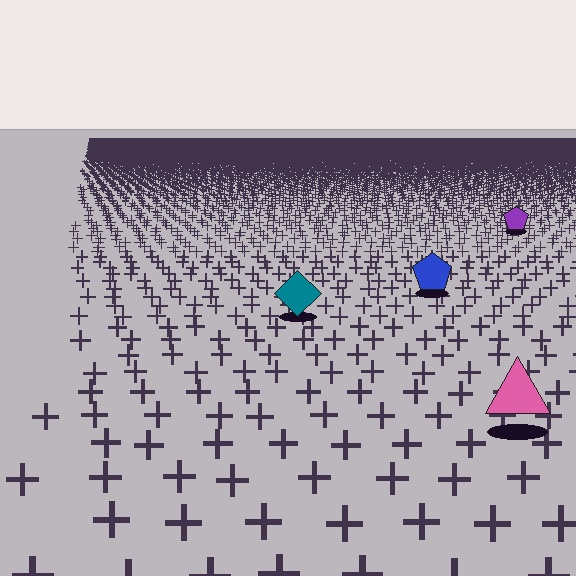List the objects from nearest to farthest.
From nearest to farthest: the pink triangle, the teal diamond, the blue pentagon, the purple pentagon.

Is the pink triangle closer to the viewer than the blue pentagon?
Yes. The pink triangle is closer — you can tell from the texture gradient: the ground texture is coarser near it.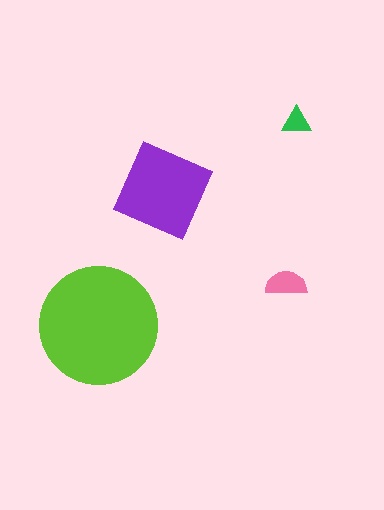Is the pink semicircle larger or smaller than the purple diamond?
Smaller.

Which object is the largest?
The lime circle.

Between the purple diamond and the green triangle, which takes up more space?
The purple diamond.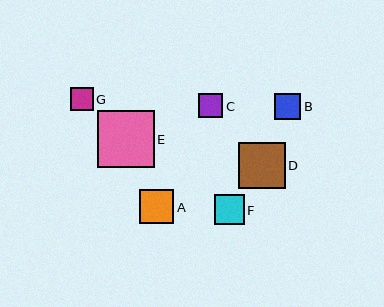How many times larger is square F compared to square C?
Square F is approximately 1.2 times the size of square C.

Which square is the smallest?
Square G is the smallest with a size of approximately 23 pixels.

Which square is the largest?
Square E is the largest with a size of approximately 57 pixels.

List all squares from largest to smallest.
From largest to smallest: E, D, A, F, B, C, G.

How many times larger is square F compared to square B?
Square F is approximately 1.1 times the size of square B.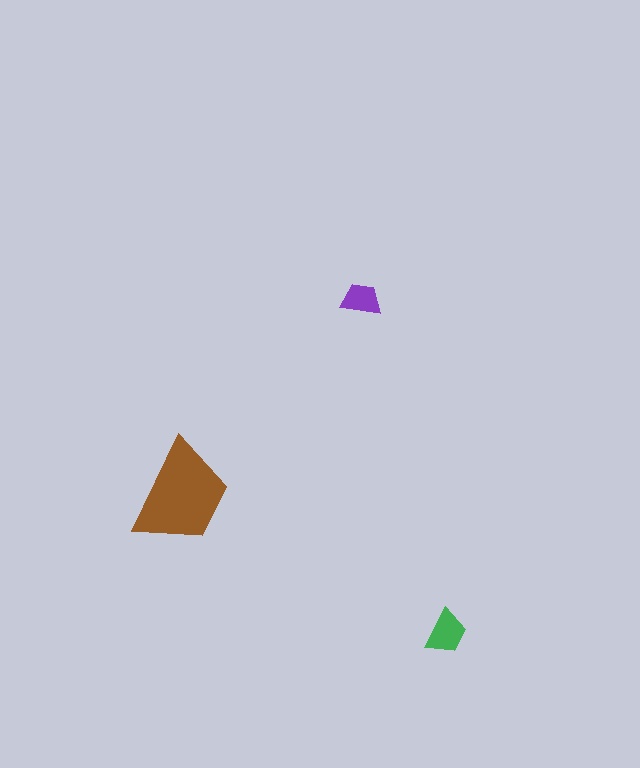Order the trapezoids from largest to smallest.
the brown one, the green one, the purple one.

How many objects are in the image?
There are 3 objects in the image.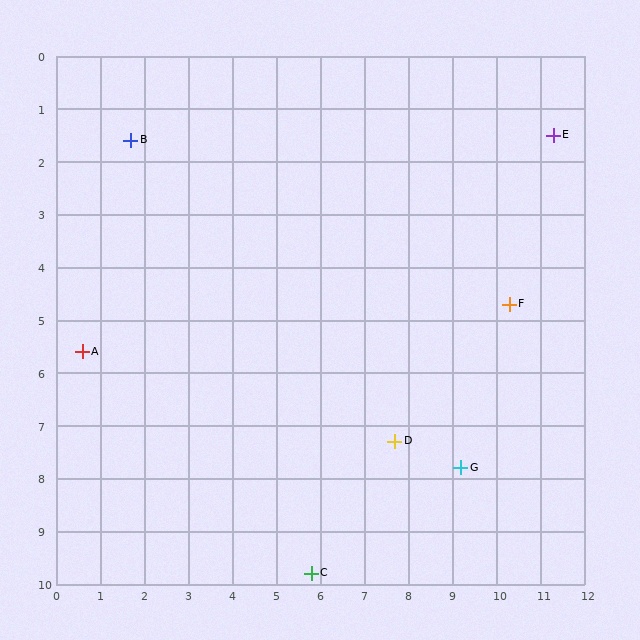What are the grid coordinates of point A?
Point A is at approximately (0.6, 5.6).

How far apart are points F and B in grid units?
Points F and B are about 9.1 grid units apart.